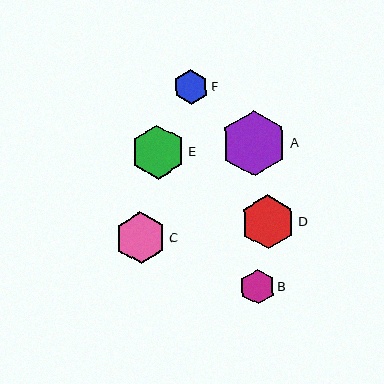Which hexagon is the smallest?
Hexagon B is the smallest with a size of approximately 35 pixels.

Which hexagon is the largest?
Hexagon A is the largest with a size of approximately 65 pixels.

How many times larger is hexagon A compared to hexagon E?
Hexagon A is approximately 1.2 times the size of hexagon E.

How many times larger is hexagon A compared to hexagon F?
Hexagon A is approximately 1.8 times the size of hexagon F.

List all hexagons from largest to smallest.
From largest to smallest: A, D, E, C, F, B.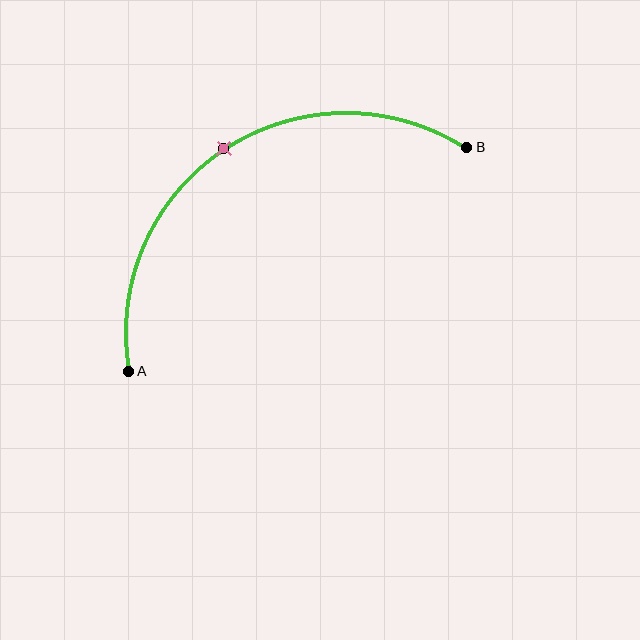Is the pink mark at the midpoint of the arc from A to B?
Yes. The pink mark lies on the arc at equal arc-length from both A and B — it is the arc midpoint.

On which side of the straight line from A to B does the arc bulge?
The arc bulges above the straight line connecting A and B.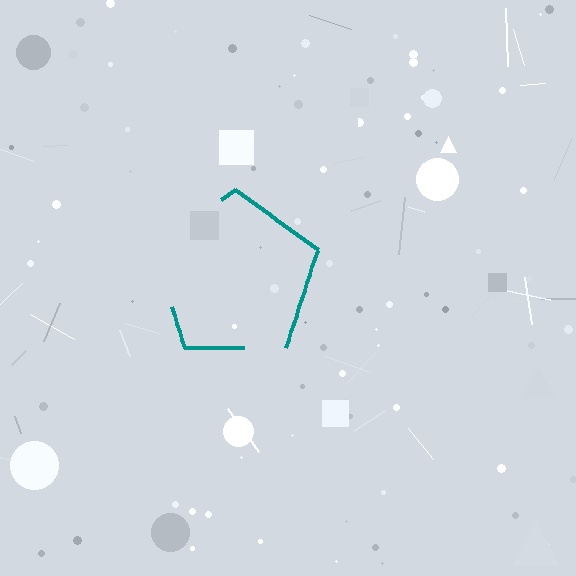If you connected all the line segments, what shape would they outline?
They would outline a pentagon.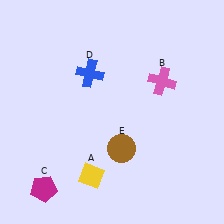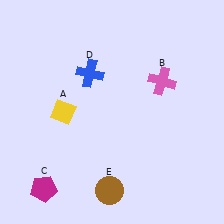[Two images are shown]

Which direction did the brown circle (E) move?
The brown circle (E) moved down.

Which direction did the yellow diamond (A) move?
The yellow diamond (A) moved up.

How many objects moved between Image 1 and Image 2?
2 objects moved between the two images.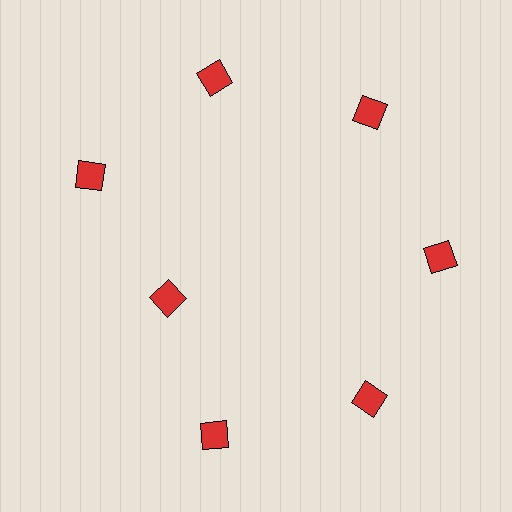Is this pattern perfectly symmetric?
No. The 7 red diamonds are arranged in a ring, but one element near the 8 o'clock position is pulled inward toward the center, breaking the 7-fold rotational symmetry.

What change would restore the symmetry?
The symmetry would be restored by moving it outward, back onto the ring so that all 7 diamonds sit at equal angles and equal distance from the center.